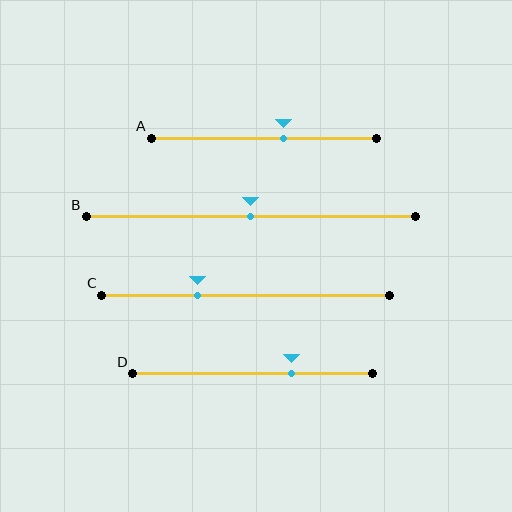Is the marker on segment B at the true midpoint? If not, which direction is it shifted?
Yes, the marker on segment B is at the true midpoint.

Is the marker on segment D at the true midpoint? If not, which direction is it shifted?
No, the marker on segment D is shifted to the right by about 16% of the segment length.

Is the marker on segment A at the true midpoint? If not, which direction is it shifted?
No, the marker on segment A is shifted to the right by about 9% of the segment length.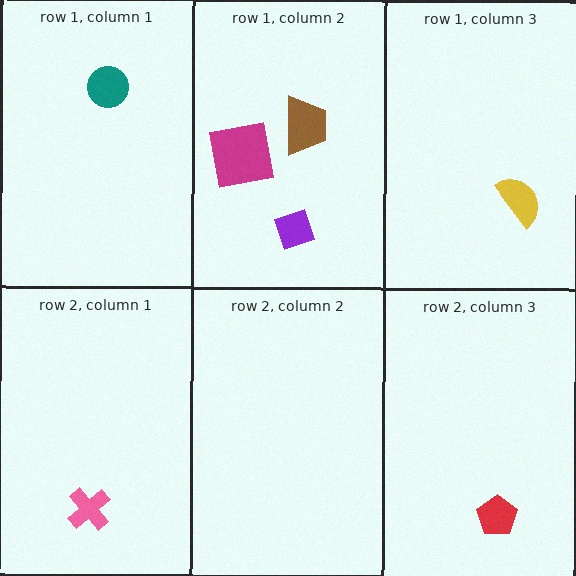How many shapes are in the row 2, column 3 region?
1.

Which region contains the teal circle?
The row 1, column 1 region.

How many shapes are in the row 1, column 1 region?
1.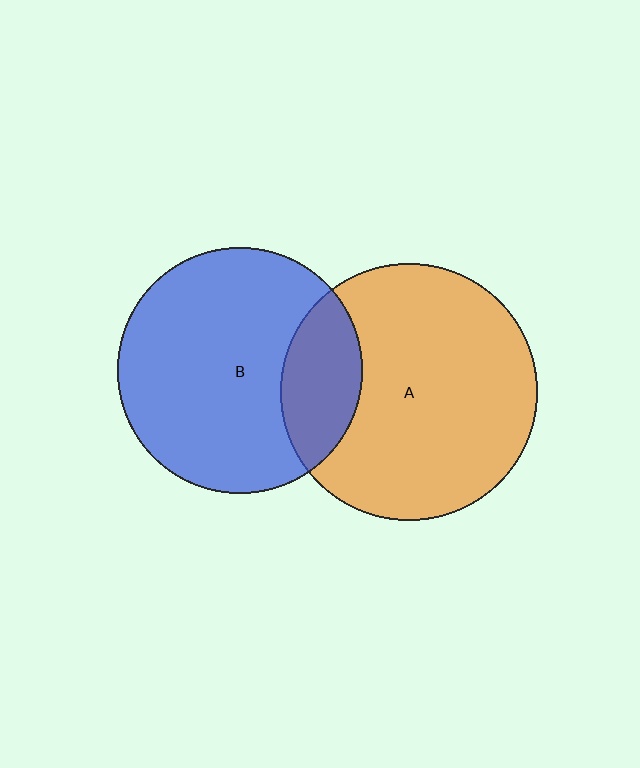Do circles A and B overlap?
Yes.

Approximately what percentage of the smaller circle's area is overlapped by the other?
Approximately 20%.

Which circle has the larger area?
Circle A (orange).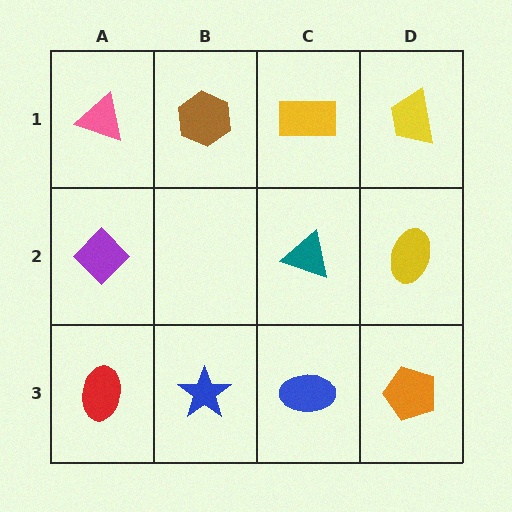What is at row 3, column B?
A blue star.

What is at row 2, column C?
A teal triangle.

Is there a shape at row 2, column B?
No, that cell is empty.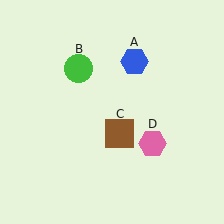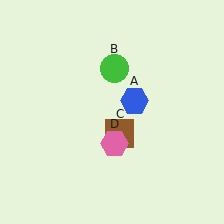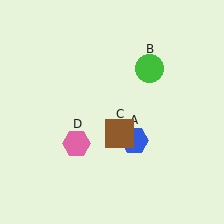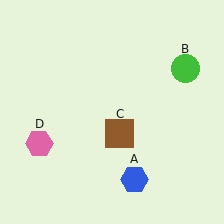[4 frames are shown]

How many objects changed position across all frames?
3 objects changed position: blue hexagon (object A), green circle (object B), pink hexagon (object D).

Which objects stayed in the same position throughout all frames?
Brown square (object C) remained stationary.